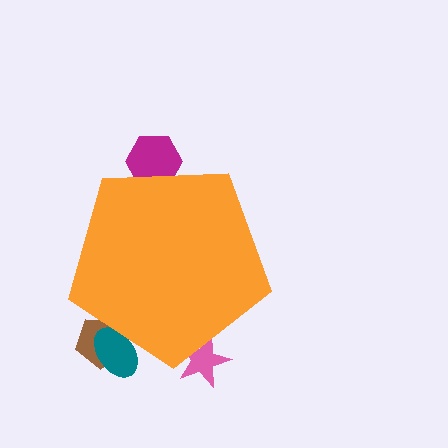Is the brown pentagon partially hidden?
Yes, the brown pentagon is partially hidden behind the orange pentagon.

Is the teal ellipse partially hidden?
Yes, the teal ellipse is partially hidden behind the orange pentagon.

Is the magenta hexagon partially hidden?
Yes, the magenta hexagon is partially hidden behind the orange pentagon.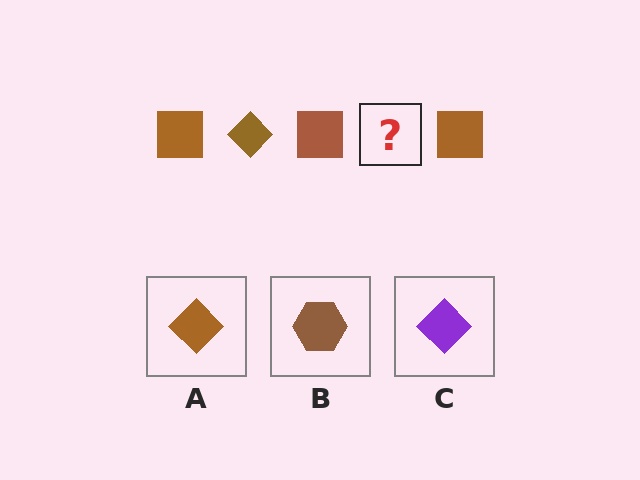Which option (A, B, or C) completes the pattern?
A.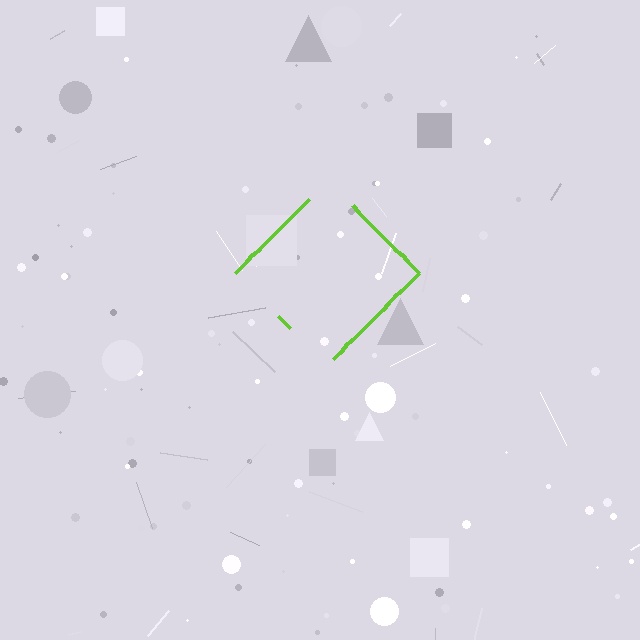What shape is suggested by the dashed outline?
The dashed outline suggests a diamond.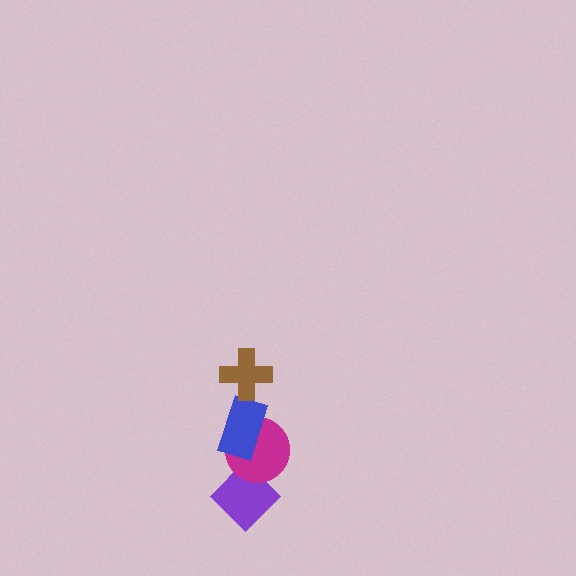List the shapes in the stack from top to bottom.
From top to bottom: the brown cross, the blue rectangle, the magenta circle, the purple diamond.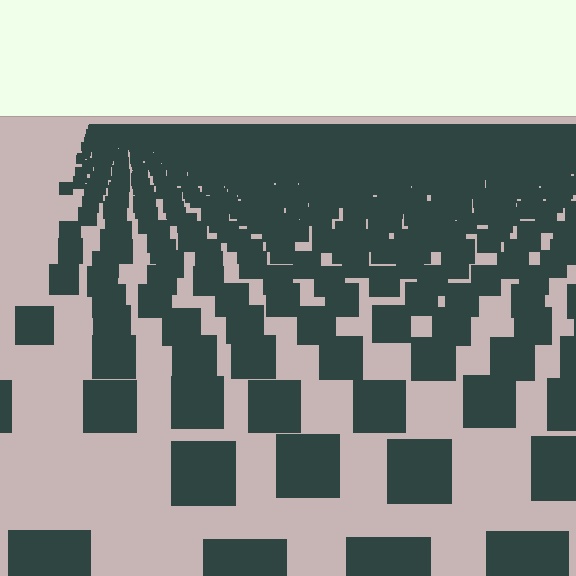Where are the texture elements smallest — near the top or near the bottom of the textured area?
Near the top.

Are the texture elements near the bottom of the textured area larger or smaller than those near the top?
Larger. Near the bottom, elements are closer to the viewer and appear at a bigger on-screen size.